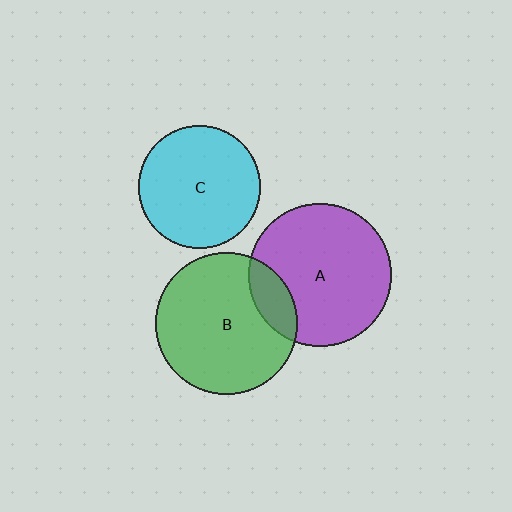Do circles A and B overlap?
Yes.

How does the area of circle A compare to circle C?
Approximately 1.4 times.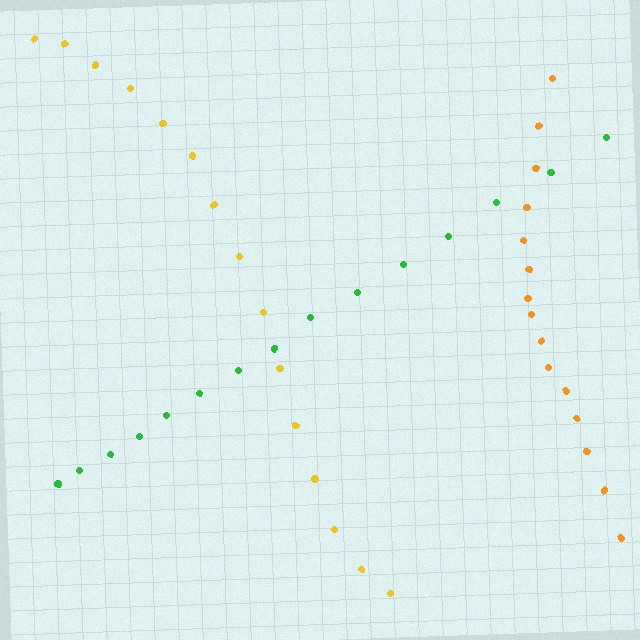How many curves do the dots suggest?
There are 3 distinct paths.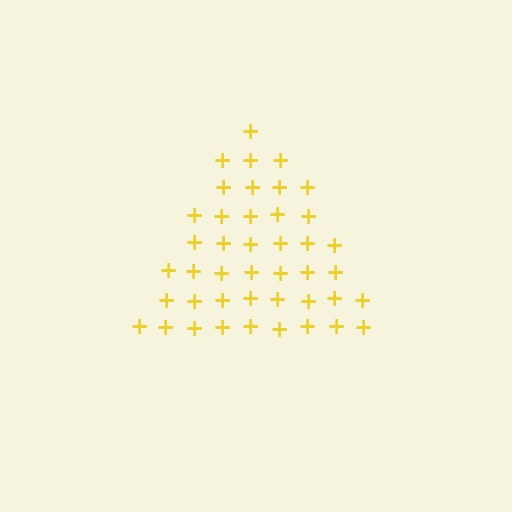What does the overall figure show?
The overall figure shows a triangle.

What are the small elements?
The small elements are plus signs.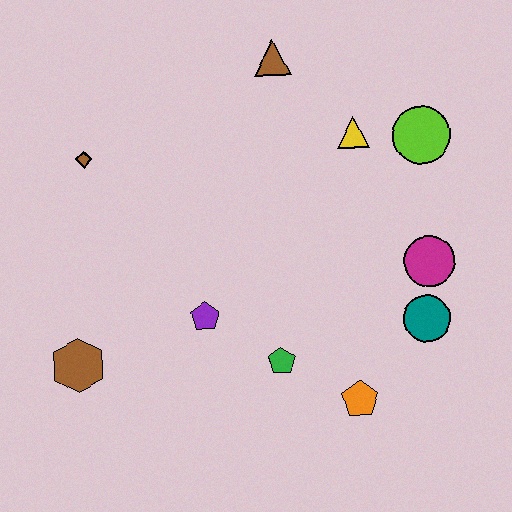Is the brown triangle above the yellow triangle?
Yes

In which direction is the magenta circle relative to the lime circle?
The magenta circle is below the lime circle.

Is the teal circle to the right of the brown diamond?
Yes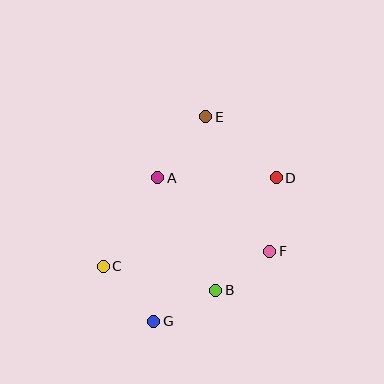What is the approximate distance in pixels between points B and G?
The distance between B and G is approximately 70 pixels.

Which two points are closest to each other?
Points B and F are closest to each other.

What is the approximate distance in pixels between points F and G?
The distance between F and G is approximately 136 pixels.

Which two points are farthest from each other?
Points E and G are farthest from each other.